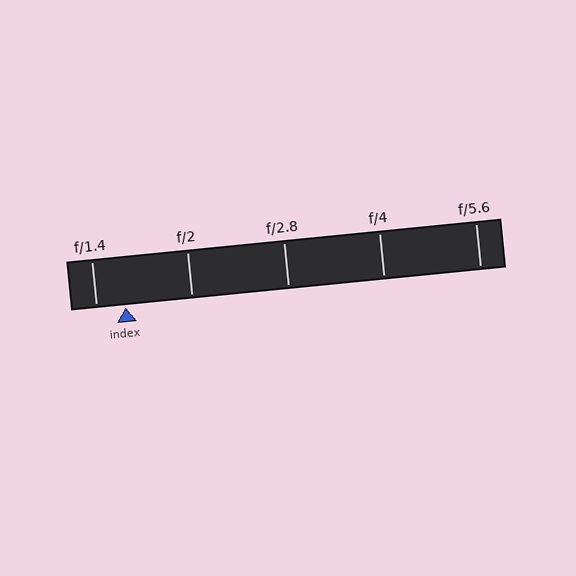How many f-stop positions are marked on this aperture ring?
There are 5 f-stop positions marked.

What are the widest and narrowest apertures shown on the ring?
The widest aperture shown is f/1.4 and the narrowest is f/5.6.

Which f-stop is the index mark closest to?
The index mark is closest to f/1.4.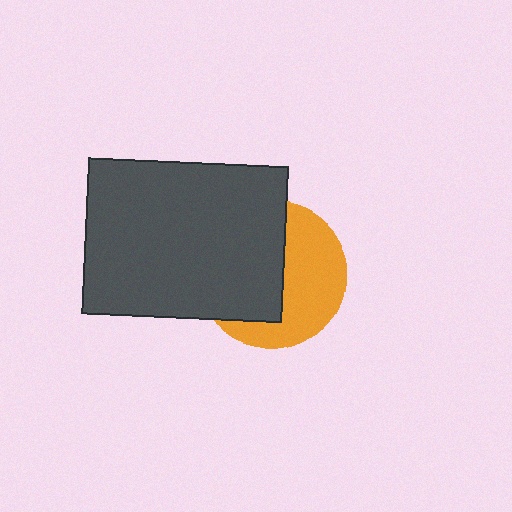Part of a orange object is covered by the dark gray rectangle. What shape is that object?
It is a circle.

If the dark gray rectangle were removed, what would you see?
You would see the complete orange circle.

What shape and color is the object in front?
The object in front is a dark gray rectangle.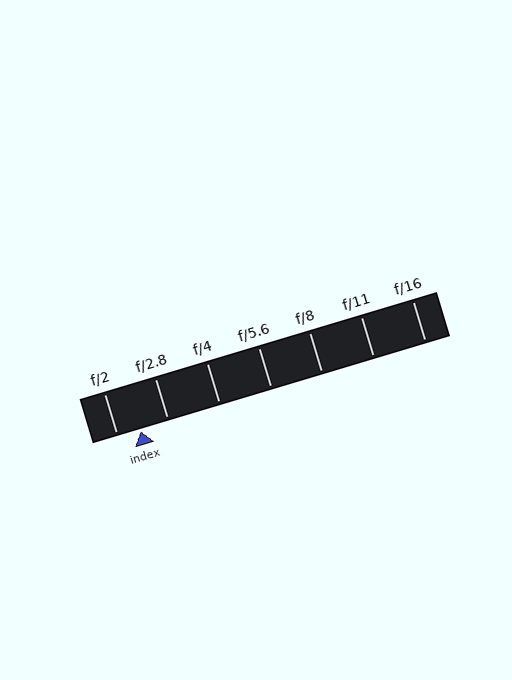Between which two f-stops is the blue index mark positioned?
The index mark is between f/2 and f/2.8.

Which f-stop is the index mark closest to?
The index mark is closest to f/2.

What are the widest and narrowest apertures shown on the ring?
The widest aperture shown is f/2 and the narrowest is f/16.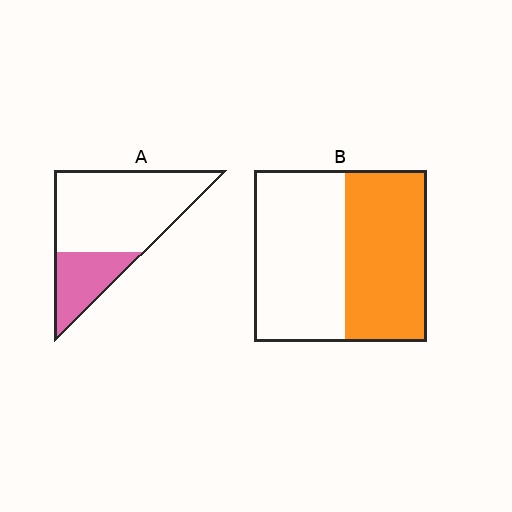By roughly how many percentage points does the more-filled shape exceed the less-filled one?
By roughly 20 percentage points (B over A).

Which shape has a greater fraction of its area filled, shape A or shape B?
Shape B.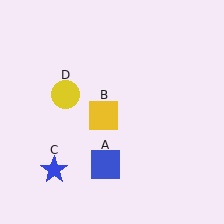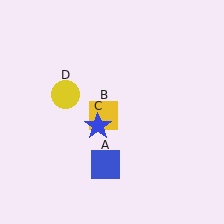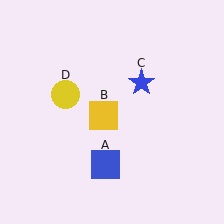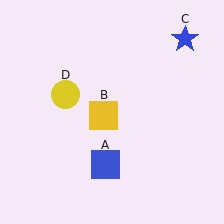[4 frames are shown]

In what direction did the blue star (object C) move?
The blue star (object C) moved up and to the right.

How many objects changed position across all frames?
1 object changed position: blue star (object C).